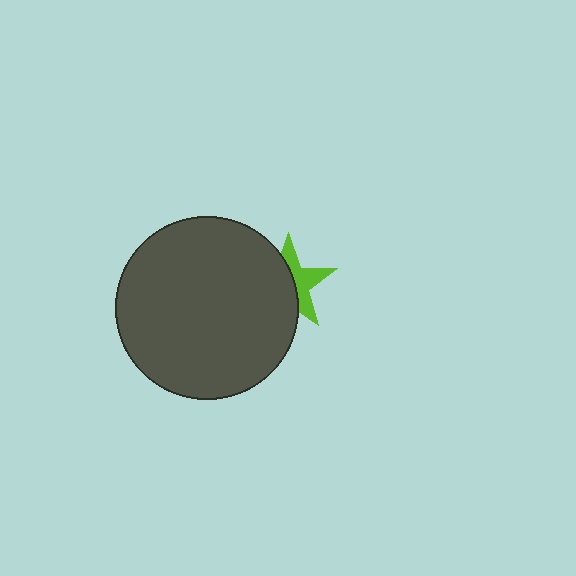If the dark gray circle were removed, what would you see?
You would see the complete lime star.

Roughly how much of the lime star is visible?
A small part of it is visible (roughly 45%).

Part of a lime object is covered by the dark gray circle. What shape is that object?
It is a star.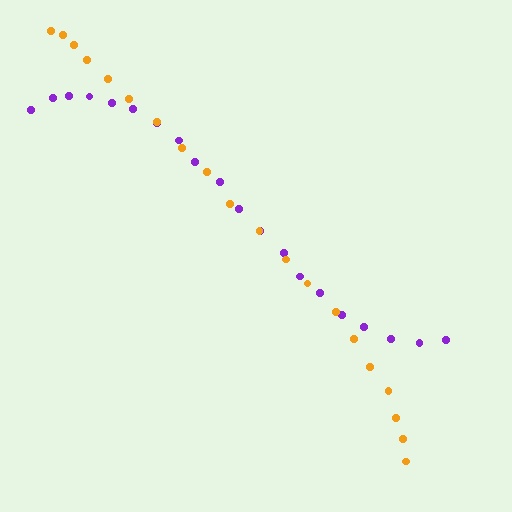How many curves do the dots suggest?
There are 2 distinct paths.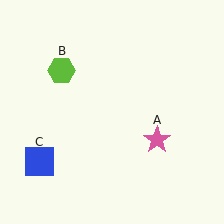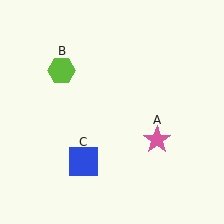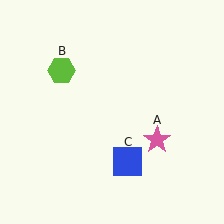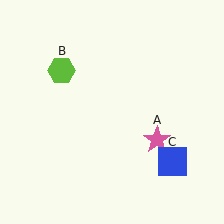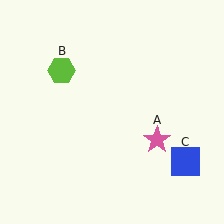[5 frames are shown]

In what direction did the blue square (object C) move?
The blue square (object C) moved right.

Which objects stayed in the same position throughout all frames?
Pink star (object A) and lime hexagon (object B) remained stationary.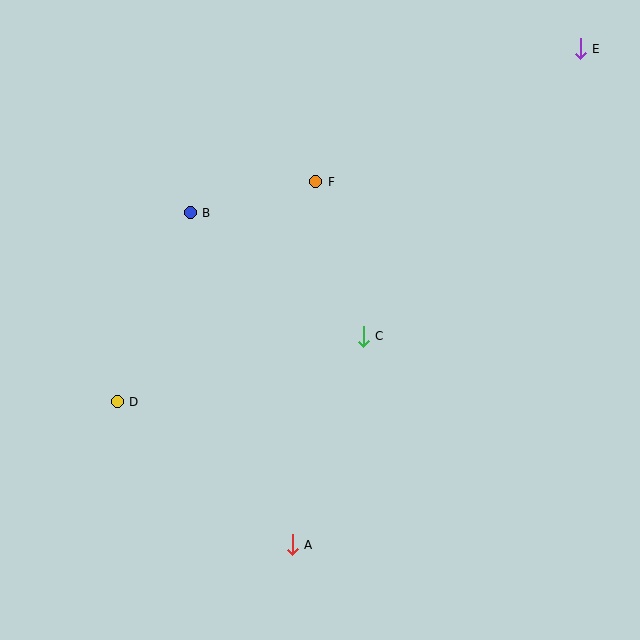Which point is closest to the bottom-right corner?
Point A is closest to the bottom-right corner.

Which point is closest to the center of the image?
Point C at (363, 336) is closest to the center.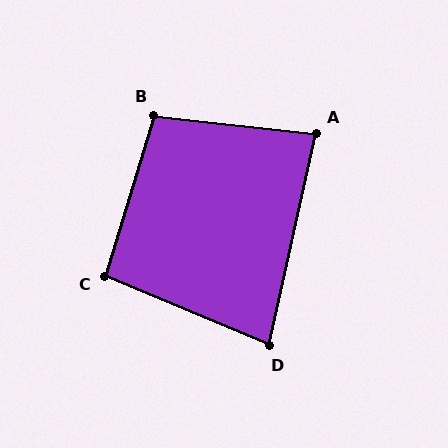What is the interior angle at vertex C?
Approximately 96 degrees (obtuse).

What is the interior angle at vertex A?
Approximately 84 degrees (acute).